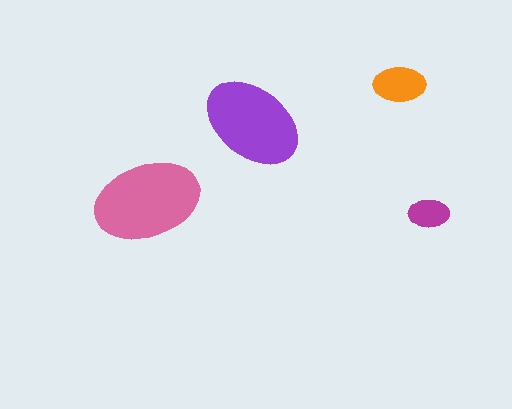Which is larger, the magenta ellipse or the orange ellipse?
The orange one.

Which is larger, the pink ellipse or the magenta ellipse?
The pink one.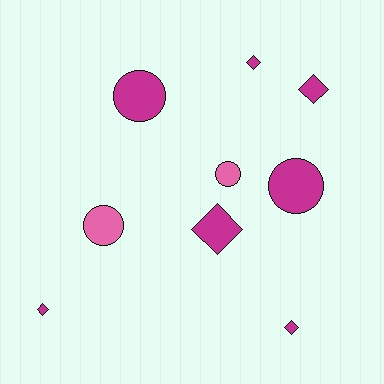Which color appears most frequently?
Magenta, with 7 objects.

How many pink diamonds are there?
There are no pink diamonds.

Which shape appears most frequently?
Diamond, with 5 objects.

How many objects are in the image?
There are 9 objects.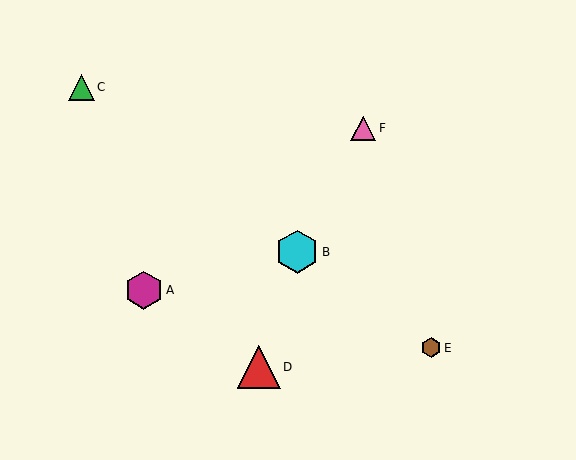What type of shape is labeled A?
Shape A is a magenta hexagon.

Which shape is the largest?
The red triangle (labeled D) is the largest.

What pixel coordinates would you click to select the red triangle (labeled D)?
Click at (259, 367) to select the red triangle D.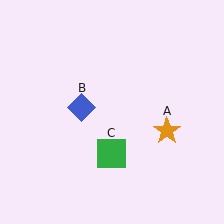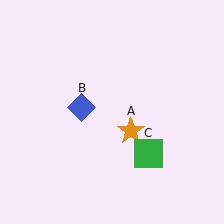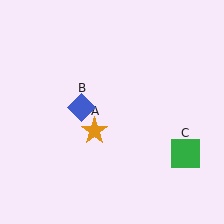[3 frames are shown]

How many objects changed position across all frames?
2 objects changed position: orange star (object A), green square (object C).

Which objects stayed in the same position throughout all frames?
Blue diamond (object B) remained stationary.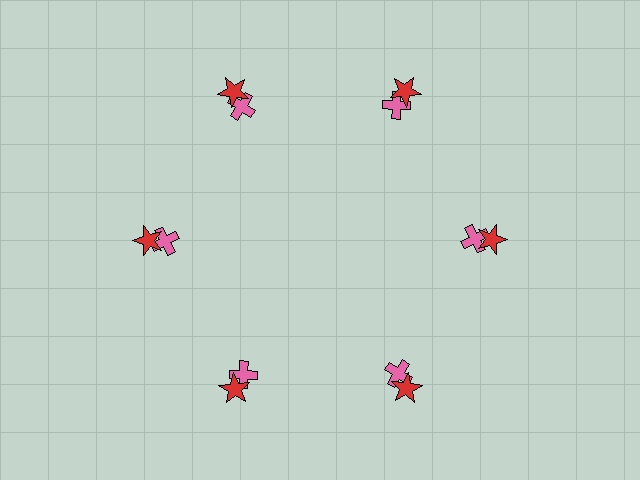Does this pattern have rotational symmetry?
Yes, this pattern has 6-fold rotational symmetry. It looks the same after rotating 60 degrees around the center.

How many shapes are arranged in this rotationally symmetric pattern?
There are 12 shapes, arranged in 6 groups of 2.